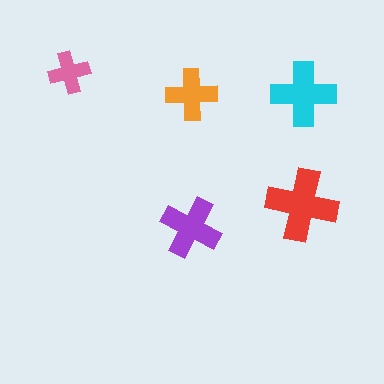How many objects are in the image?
There are 5 objects in the image.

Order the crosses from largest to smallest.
the red one, the cyan one, the purple one, the orange one, the pink one.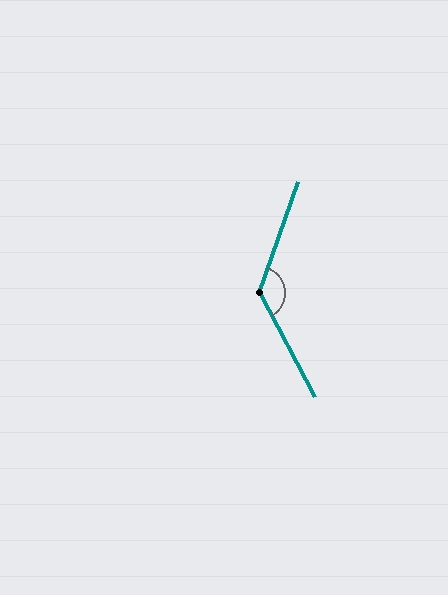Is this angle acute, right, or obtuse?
It is obtuse.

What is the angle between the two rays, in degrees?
Approximately 133 degrees.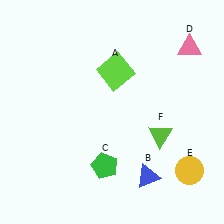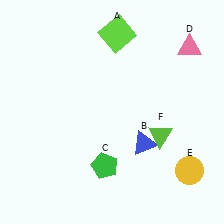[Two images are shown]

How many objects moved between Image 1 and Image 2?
2 objects moved between the two images.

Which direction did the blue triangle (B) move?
The blue triangle (B) moved up.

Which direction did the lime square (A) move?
The lime square (A) moved up.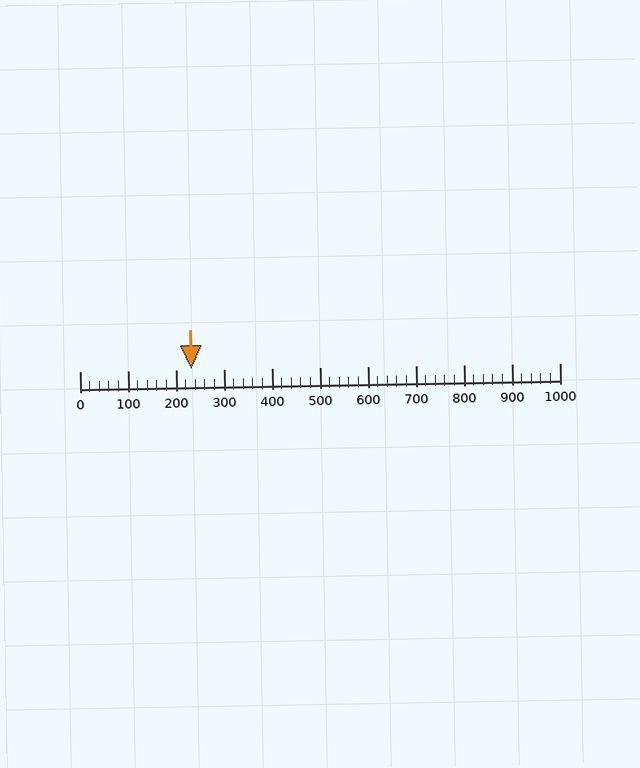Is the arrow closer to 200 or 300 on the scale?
The arrow is closer to 200.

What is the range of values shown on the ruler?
The ruler shows values from 0 to 1000.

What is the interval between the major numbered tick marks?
The major tick marks are spaced 100 units apart.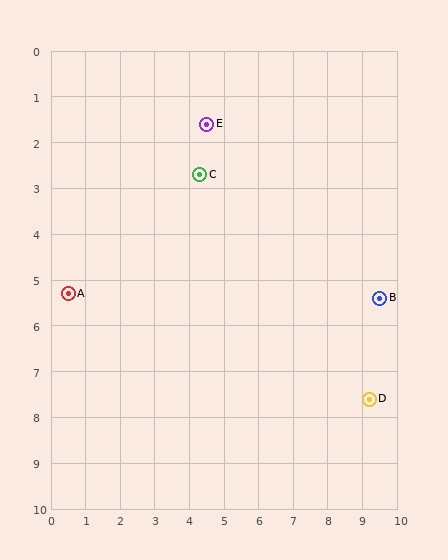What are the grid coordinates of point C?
Point C is at approximately (4.3, 2.7).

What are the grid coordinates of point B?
Point B is at approximately (9.5, 5.4).